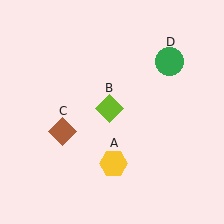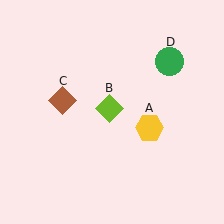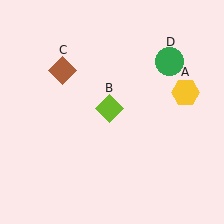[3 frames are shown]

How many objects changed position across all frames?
2 objects changed position: yellow hexagon (object A), brown diamond (object C).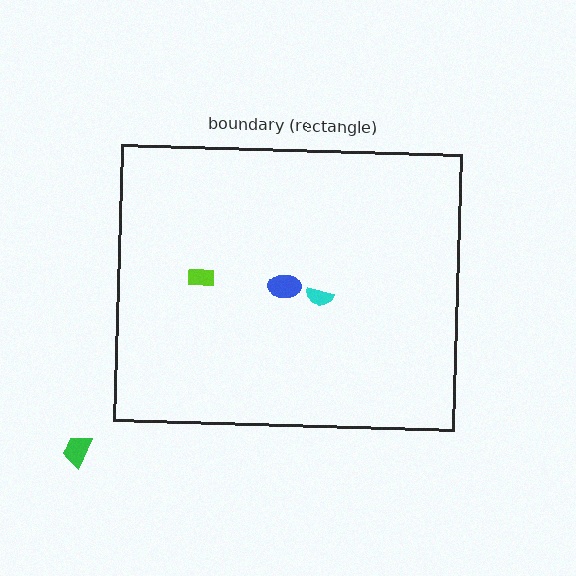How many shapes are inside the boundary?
3 inside, 1 outside.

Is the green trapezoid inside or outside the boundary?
Outside.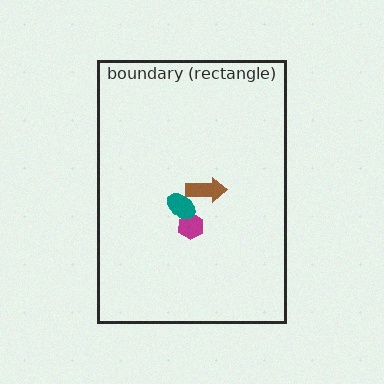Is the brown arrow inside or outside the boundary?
Inside.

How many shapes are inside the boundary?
3 inside, 0 outside.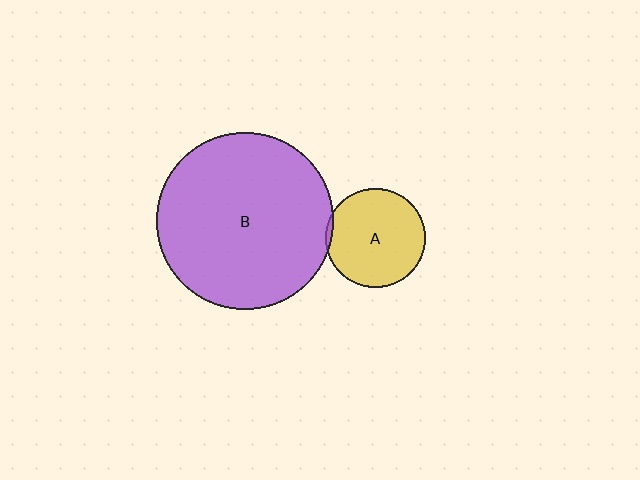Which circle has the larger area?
Circle B (purple).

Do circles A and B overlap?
Yes.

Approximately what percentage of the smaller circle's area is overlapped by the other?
Approximately 5%.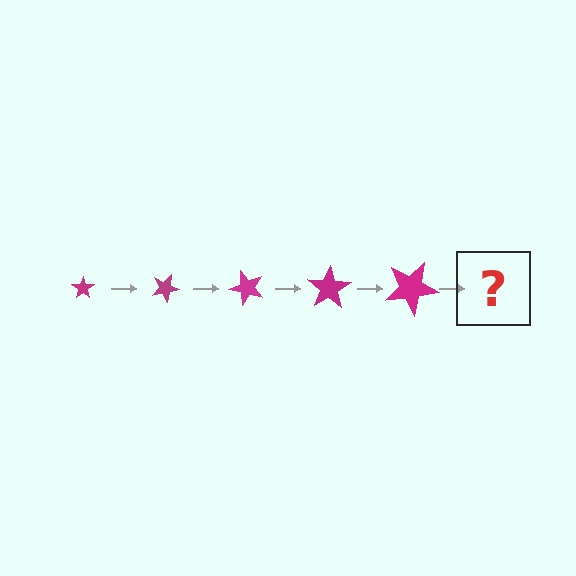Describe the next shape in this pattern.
It should be a star, larger than the previous one and rotated 125 degrees from the start.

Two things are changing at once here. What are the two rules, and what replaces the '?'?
The two rules are that the star grows larger each step and it rotates 25 degrees each step. The '?' should be a star, larger than the previous one and rotated 125 degrees from the start.